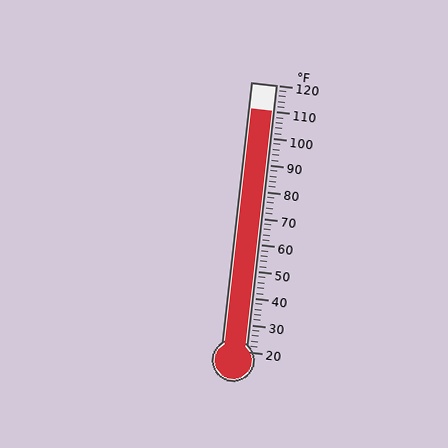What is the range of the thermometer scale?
The thermometer scale ranges from 20°F to 120°F.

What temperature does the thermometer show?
The thermometer shows approximately 110°F.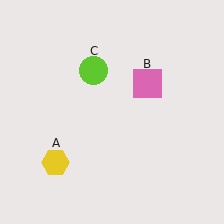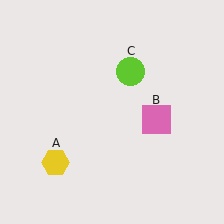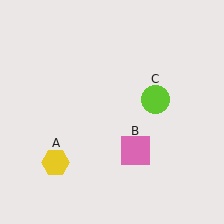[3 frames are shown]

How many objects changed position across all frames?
2 objects changed position: pink square (object B), lime circle (object C).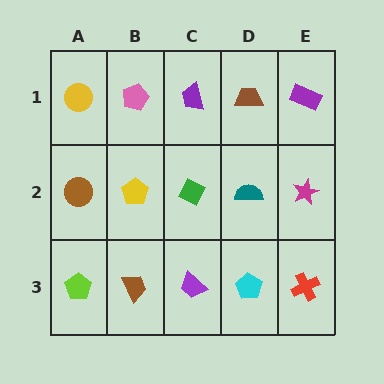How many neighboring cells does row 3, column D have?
3.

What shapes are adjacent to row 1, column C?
A green diamond (row 2, column C), a pink pentagon (row 1, column B), a brown trapezoid (row 1, column D).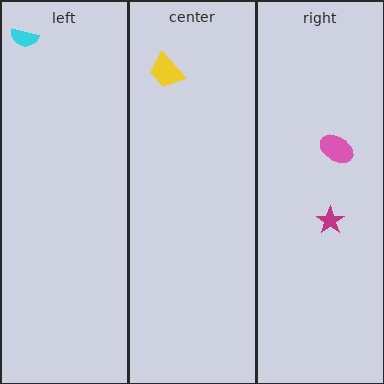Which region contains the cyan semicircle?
The left region.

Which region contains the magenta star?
The right region.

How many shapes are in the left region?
1.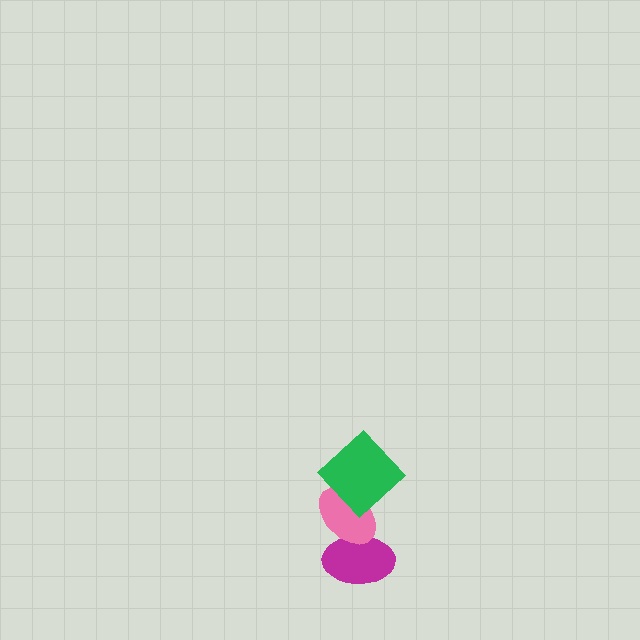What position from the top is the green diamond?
The green diamond is 1st from the top.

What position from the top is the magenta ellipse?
The magenta ellipse is 3rd from the top.